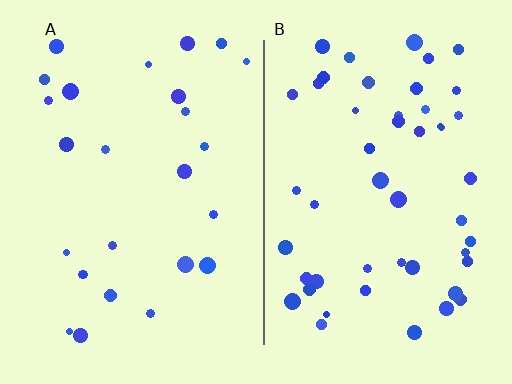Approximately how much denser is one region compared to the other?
Approximately 1.9× — region B over region A.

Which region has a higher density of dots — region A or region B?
B (the right).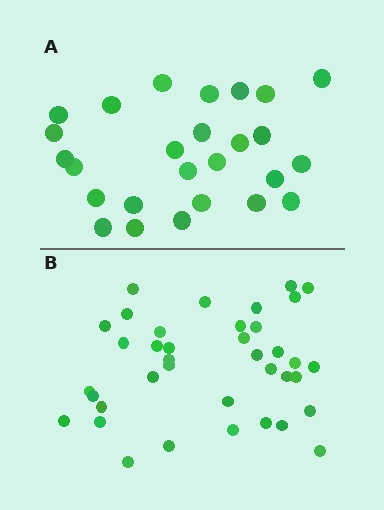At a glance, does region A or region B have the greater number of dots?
Region B (the bottom region) has more dots.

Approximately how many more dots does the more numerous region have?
Region B has roughly 12 or so more dots than region A.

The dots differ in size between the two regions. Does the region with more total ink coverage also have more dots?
No. Region A has more total ink coverage because its dots are larger, but region B actually contains more individual dots. Total area can be misleading — the number of items is what matters here.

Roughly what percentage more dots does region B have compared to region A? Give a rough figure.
About 45% more.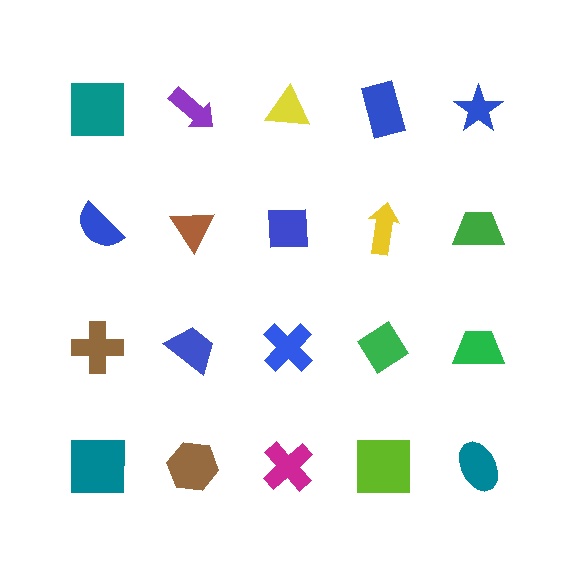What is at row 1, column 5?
A blue star.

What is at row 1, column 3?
A yellow triangle.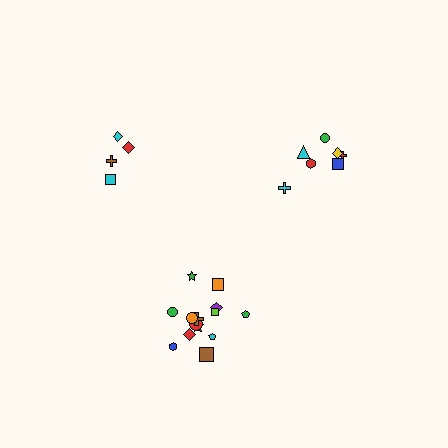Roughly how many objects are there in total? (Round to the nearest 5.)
Roughly 25 objects in total.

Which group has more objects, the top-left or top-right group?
The top-right group.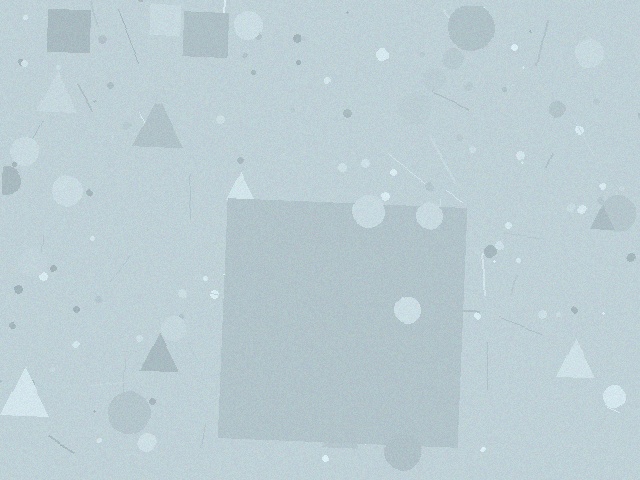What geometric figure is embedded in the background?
A square is embedded in the background.